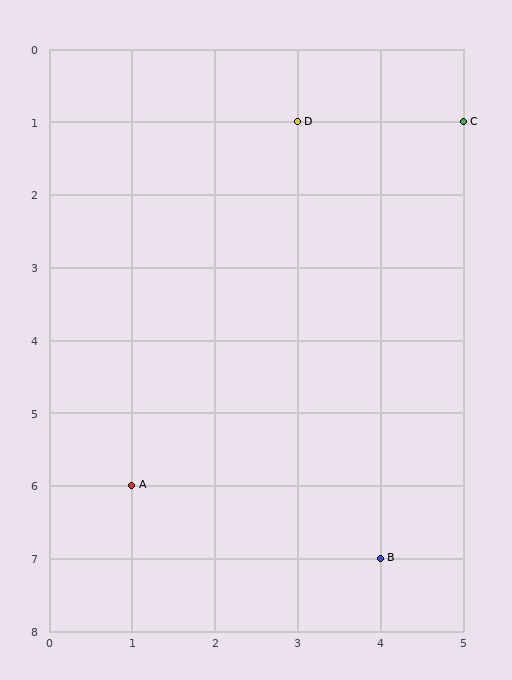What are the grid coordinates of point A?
Point A is at grid coordinates (1, 6).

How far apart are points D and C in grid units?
Points D and C are 2 columns apart.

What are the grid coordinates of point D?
Point D is at grid coordinates (3, 1).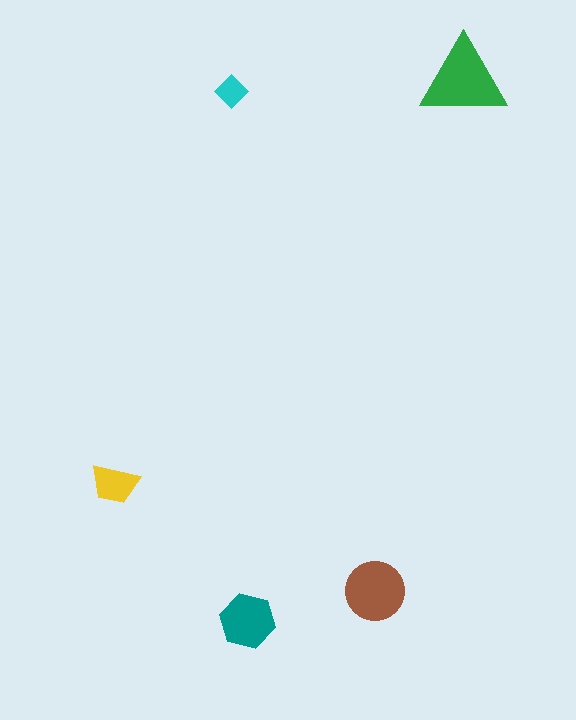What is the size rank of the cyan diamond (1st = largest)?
5th.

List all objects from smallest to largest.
The cyan diamond, the yellow trapezoid, the teal hexagon, the brown circle, the green triangle.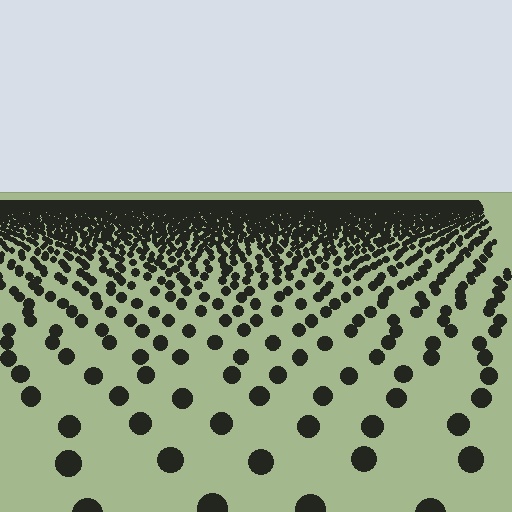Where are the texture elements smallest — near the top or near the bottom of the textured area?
Near the top.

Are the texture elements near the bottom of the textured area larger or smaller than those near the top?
Larger. Near the bottom, elements are closer to the viewer and appear at a bigger on-screen size.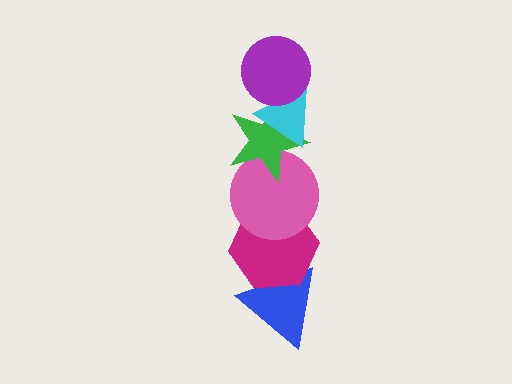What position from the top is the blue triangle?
The blue triangle is 6th from the top.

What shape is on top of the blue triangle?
The magenta hexagon is on top of the blue triangle.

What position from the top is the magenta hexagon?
The magenta hexagon is 5th from the top.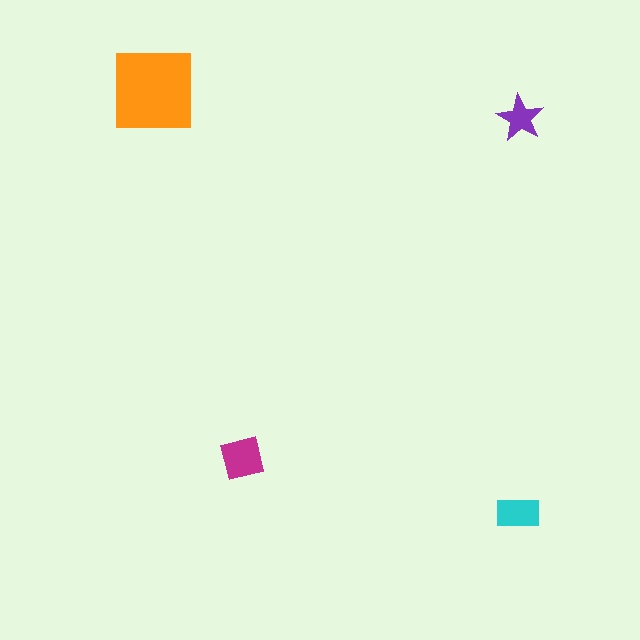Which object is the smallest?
The purple star.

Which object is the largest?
The orange square.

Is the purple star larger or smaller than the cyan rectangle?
Smaller.